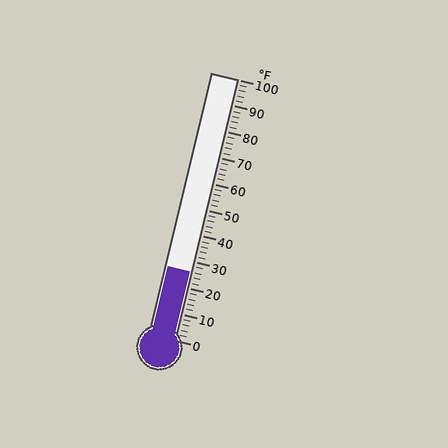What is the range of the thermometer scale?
The thermometer scale ranges from 0°F to 100°F.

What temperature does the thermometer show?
The thermometer shows approximately 26°F.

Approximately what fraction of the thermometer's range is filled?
The thermometer is filled to approximately 25% of its range.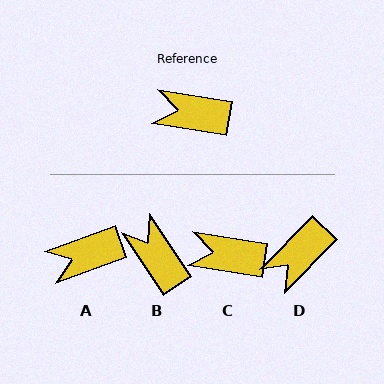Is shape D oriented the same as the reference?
No, it is off by about 55 degrees.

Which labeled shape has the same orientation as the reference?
C.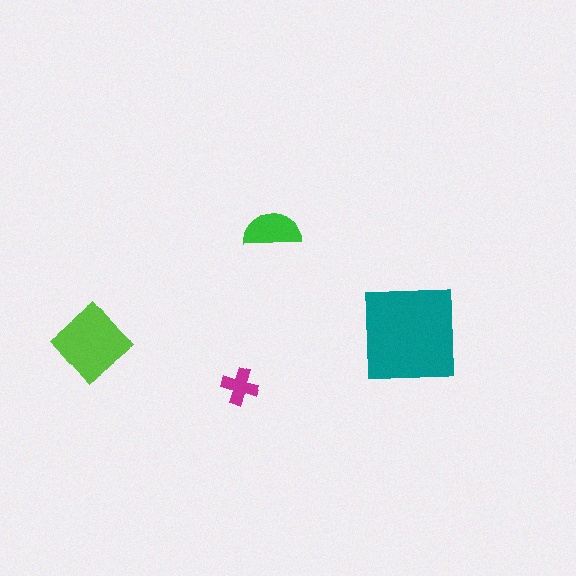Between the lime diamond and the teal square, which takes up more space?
The teal square.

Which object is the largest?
The teal square.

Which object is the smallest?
The magenta cross.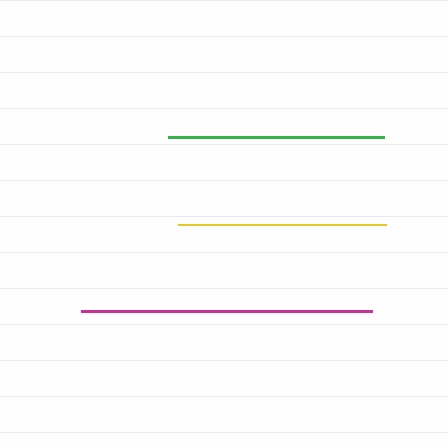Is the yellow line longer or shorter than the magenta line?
The magenta line is longer than the yellow line.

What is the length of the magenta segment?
The magenta segment is approximately 291 pixels long.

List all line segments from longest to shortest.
From longest to shortest: magenta, green, yellow.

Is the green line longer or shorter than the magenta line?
The magenta line is longer than the green line.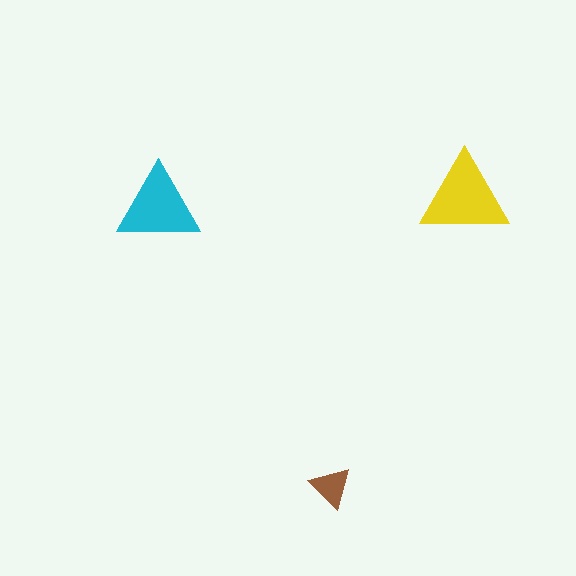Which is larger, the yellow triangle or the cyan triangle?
The yellow one.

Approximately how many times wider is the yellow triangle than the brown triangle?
About 2 times wider.